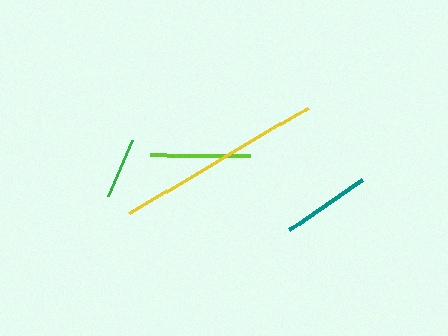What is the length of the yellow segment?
The yellow segment is approximately 208 pixels long.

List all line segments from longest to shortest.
From longest to shortest: yellow, lime, teal, green.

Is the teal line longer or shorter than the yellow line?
The yellow line is longer than the teal line.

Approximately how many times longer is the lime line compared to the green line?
The lime line is approximately 1.6 times the length of the green line.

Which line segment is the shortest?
The green line is the shortest at approximately 62 pixels.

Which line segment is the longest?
The yellow line is the longest at approximately 208 pixels.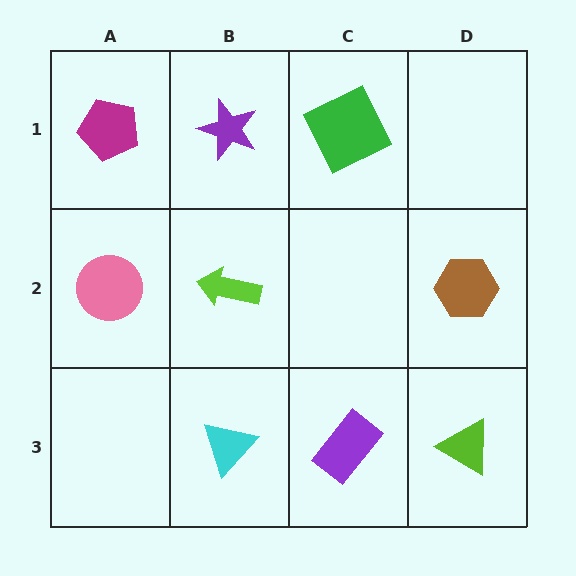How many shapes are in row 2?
3 shapes.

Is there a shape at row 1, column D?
No, that cell is empty.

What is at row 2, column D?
A brown hexagon.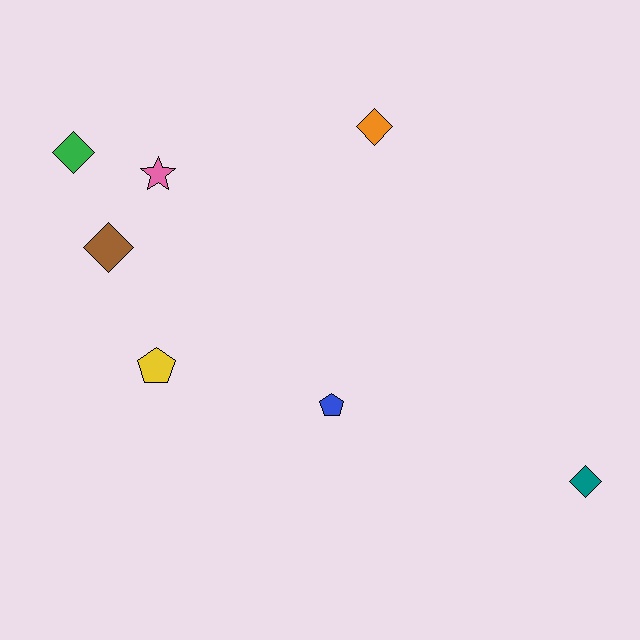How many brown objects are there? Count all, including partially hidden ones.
There is 1 brown object.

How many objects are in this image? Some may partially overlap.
There are 7 objects.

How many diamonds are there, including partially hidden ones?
There are 4 diamonds.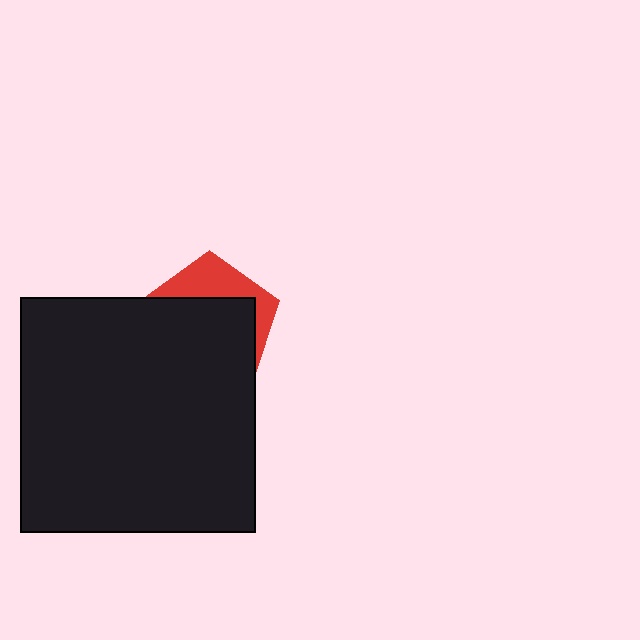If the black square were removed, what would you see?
You would see the complete red pentagon.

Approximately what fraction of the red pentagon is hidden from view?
Roughly 68% of the red pentagon is hidden behind the black square.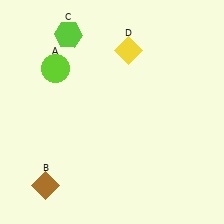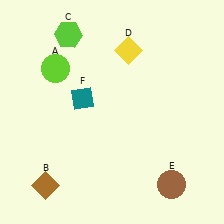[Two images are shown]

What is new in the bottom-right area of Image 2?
A brown circle (E) was added in the bottom-right area of Image 2.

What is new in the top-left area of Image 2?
A teal diamond (F) was added in the top-left area of Image 2.